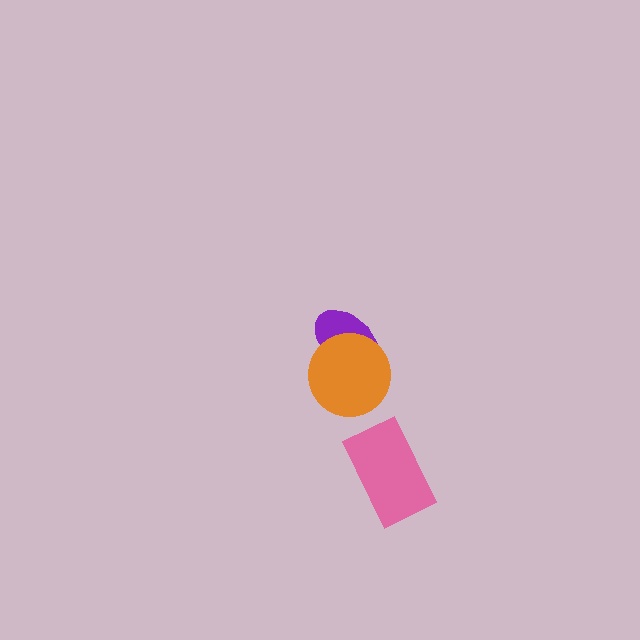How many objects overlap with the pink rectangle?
0 objects overlap with the pink rectangle.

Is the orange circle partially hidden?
No, no other shape covers it.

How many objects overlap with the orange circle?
1 object overlaps with the orange circle.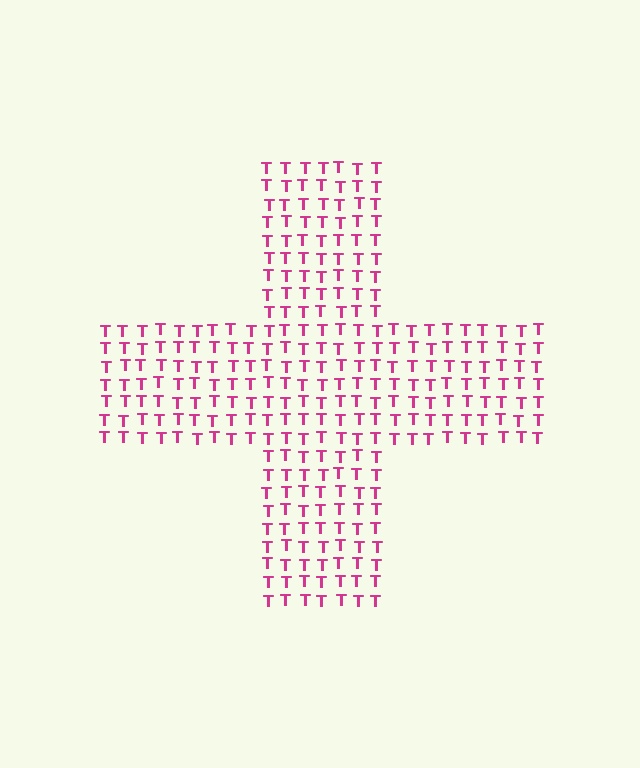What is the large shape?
The large shape is a cross.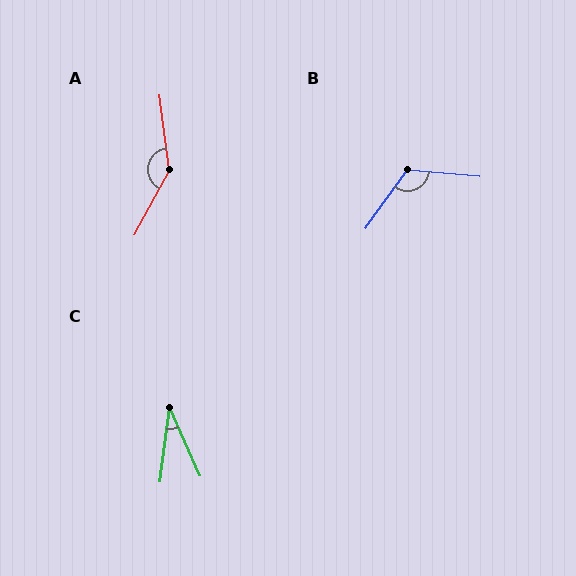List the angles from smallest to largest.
C (31°), B (120°), A (144°).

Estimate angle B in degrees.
Approximately 120 degrees.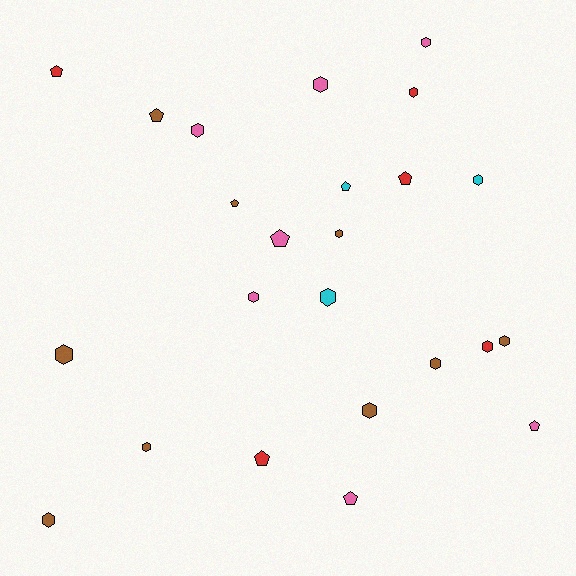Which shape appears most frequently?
Hexagon, with 15 objects.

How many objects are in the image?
There are 24 objects.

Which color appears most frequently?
Brown, with 9 objects.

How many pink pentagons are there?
There are 3 pink pentagons.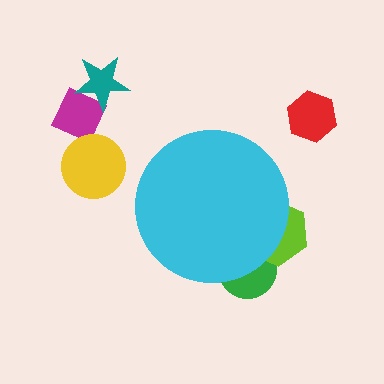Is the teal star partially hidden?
No, the teal star is fully visible.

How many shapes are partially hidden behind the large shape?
2 shapes are partially hidden.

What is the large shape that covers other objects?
A cyan circle.